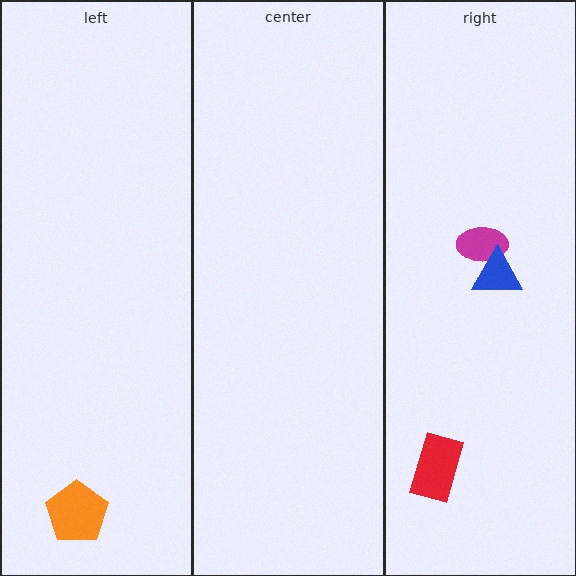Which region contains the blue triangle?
The right region.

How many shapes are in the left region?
1.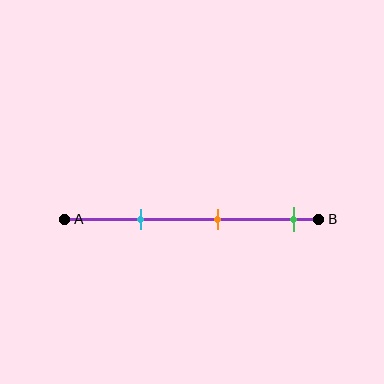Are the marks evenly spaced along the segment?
Yes, the marks are approximately evenly spaced.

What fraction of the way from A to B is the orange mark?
The orange mark is approximately 60% (0.6) of the way from A to B.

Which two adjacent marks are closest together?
The cyan and orange marks are the closest adjacent pair.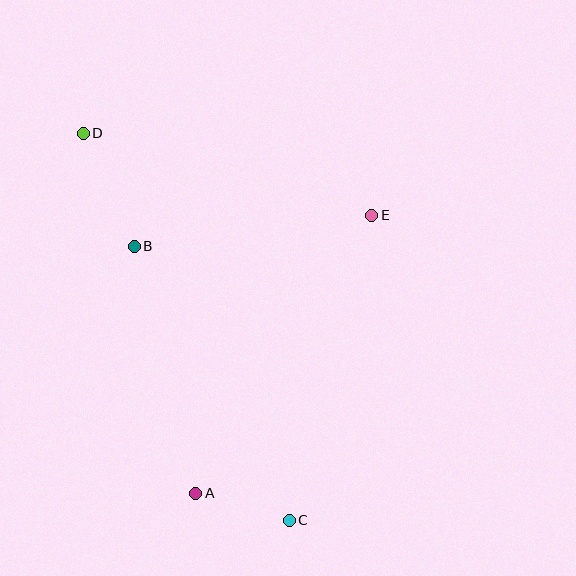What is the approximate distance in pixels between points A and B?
The distance between A and B is approximately 255 pixels.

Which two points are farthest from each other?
Points C and D are farthest from each other.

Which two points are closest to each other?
Points A and C are closest to each other.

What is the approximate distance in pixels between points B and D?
The distance between B and D is approximately 124 pixels.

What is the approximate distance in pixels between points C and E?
The distance between C and E is approximately 316 pixels.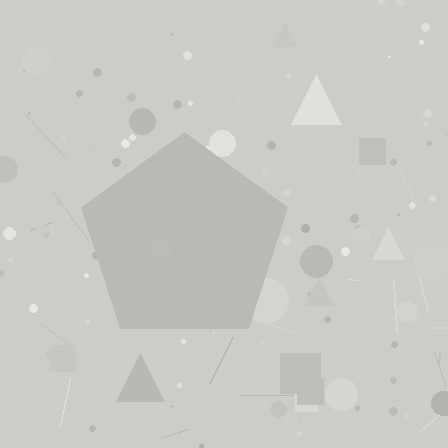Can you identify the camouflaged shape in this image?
The camouflaged shape is a pentagon.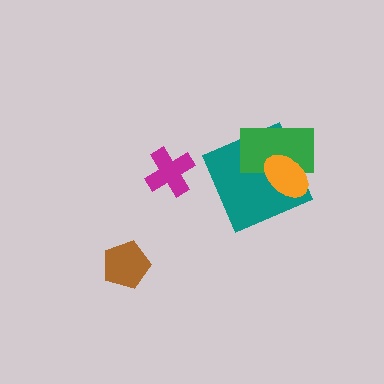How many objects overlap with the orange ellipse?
2 objects overlap with the orange ellipse.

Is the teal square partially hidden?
Yes, it is partially covered by another shape.